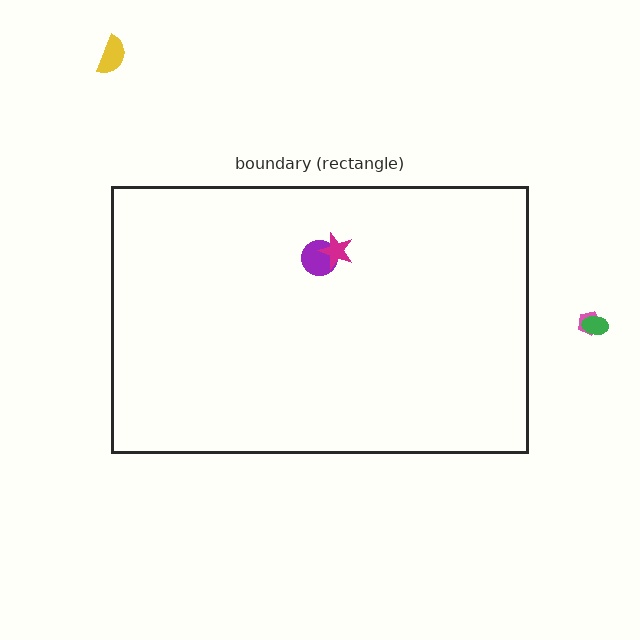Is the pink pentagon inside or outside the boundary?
Outside.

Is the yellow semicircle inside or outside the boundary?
Outside.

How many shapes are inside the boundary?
2 inside, 3 outside.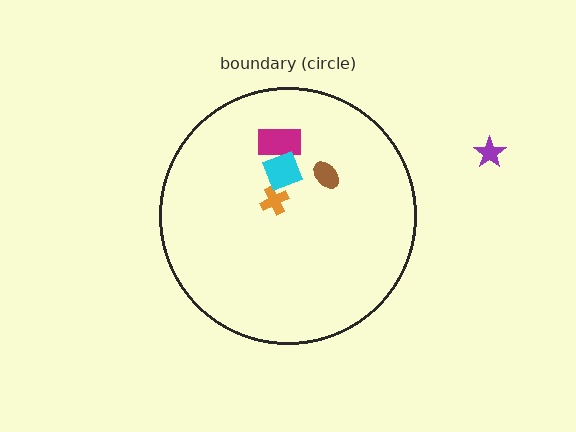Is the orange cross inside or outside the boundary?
Inside.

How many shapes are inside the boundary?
4 inside, 1 outside.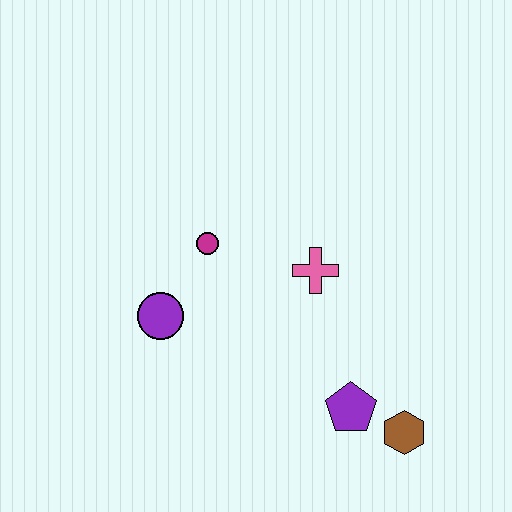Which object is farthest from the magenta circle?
The brown hexagon is farthest from the magenta circle.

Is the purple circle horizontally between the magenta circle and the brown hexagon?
No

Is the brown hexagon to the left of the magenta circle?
No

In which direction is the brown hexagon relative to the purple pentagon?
The brown hexagon is to the right of the purple pentagon.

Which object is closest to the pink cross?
The magenta circle is closest to the pink cross.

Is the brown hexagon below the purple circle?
Yes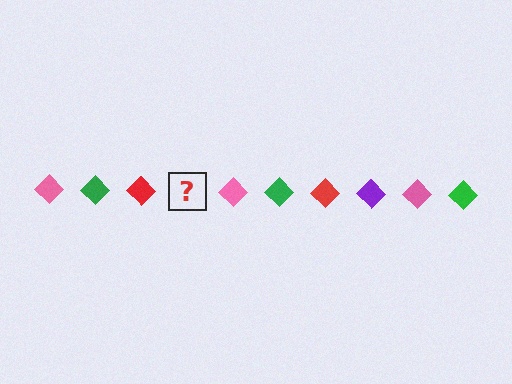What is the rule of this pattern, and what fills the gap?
The rule is that the pattern cycles through pink, green, red, purple diamonds. The gap should be filled with a purple diamond.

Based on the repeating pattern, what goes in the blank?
The blank should be a purple diamond.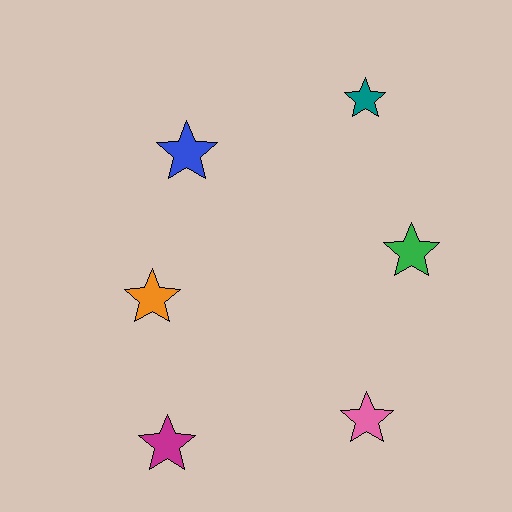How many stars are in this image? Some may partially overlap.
There are 6 stars.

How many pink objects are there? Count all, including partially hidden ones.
There is 1 pink object.